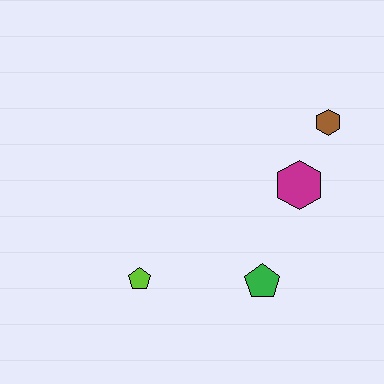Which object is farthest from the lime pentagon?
The brown hexagon is farthest from the lime pentagon.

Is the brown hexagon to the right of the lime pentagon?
Yes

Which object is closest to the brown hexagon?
The magenta hexagon is closest to the brown hexagon.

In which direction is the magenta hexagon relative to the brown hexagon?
The magenta hexagon is below the brown hexagon.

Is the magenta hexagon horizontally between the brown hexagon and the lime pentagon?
Yes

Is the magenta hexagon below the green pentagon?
No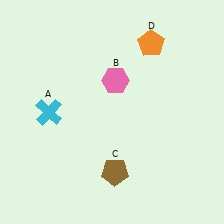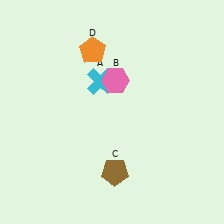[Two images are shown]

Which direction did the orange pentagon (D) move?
The orange pentagon (D) moved left.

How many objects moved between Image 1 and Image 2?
2 objects moved between the two images.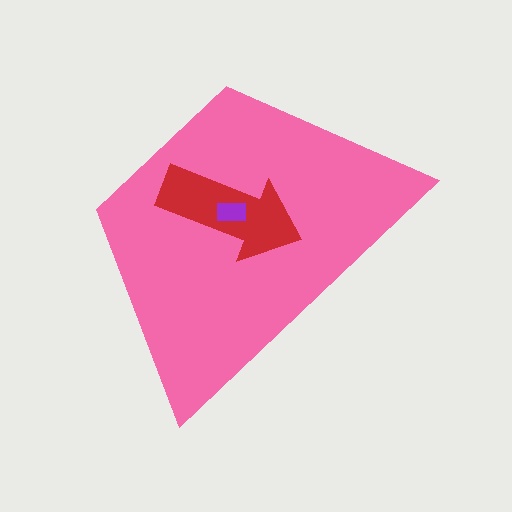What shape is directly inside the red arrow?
The purple rectangle.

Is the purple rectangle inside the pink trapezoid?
Yes.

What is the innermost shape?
The purple rectangle.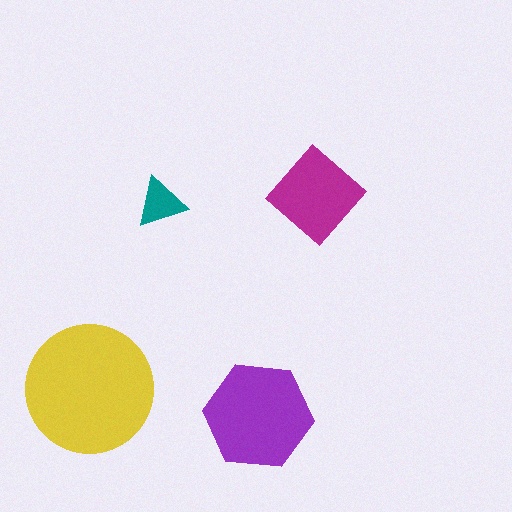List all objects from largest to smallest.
The yellow circle, the purple hexagon, the magenta diamond, the teal triangle.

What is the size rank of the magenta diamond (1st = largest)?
3rd.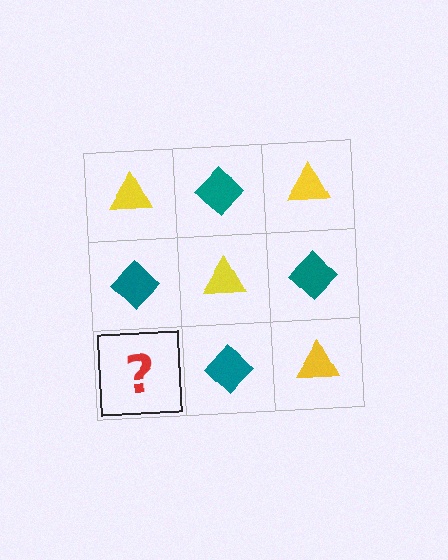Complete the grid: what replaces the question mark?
The question mark should be replaced with a yellow triangle.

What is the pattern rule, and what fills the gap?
The rule is that it alternates yellow triangle and teal diamond in a checkerboard pattern. The gap should be filled with a yellow triangle.